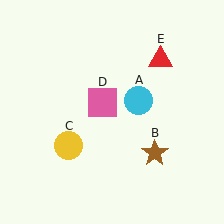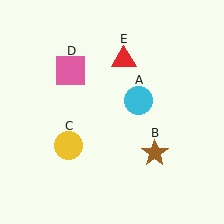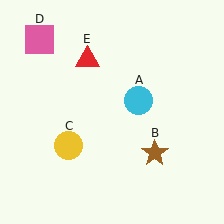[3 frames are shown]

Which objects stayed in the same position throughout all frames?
Cyan circle (object A) and brown star (object B) and yellow circle (object C) remained stationary.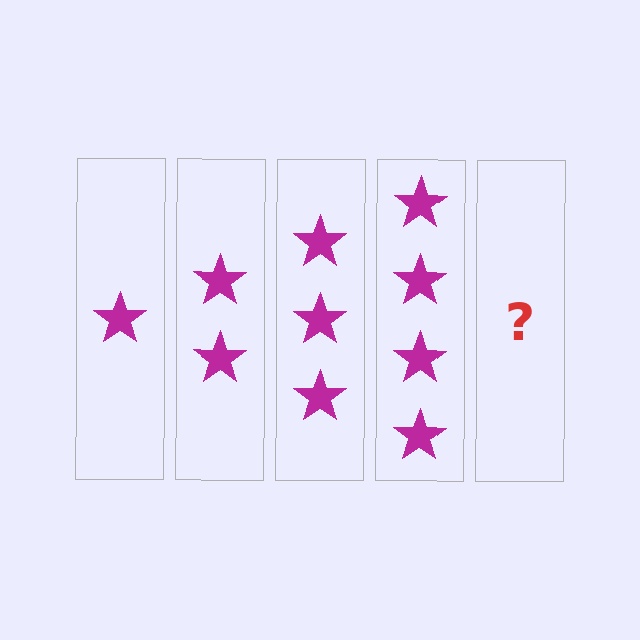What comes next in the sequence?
The next element should be 5 stars.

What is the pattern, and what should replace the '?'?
The pattern is that each step adds one more star. The '?' should be 5 stars.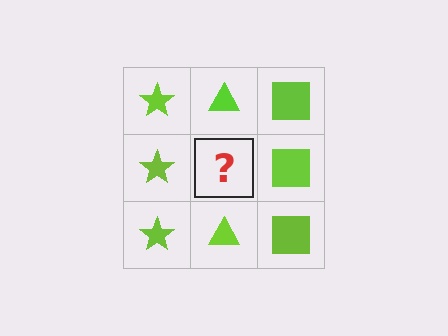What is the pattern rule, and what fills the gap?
The rule is that each column has a consistent shape. The gap should be filled with a lime triangle.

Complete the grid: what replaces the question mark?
The question mark should be replaced with a lime triangle.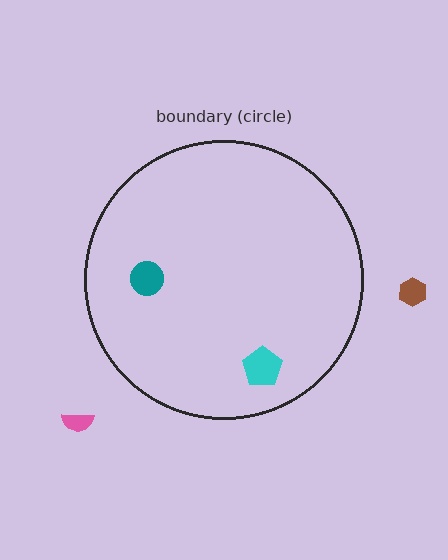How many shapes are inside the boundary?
2 inside, 2 outside.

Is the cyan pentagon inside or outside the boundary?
Inside.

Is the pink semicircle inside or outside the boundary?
Outside.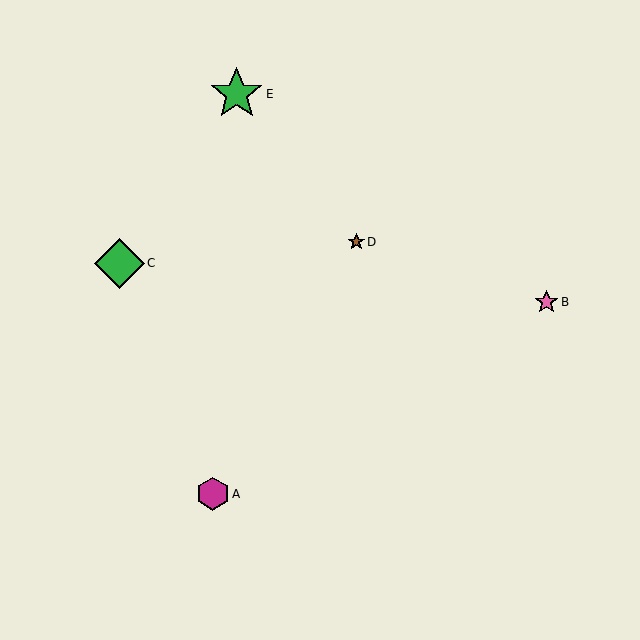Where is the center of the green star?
The center of the green star is at (237, 94).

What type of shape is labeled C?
Shape C is a green diamond.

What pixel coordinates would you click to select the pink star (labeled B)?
Click at (547, 302) to select the pink star B.